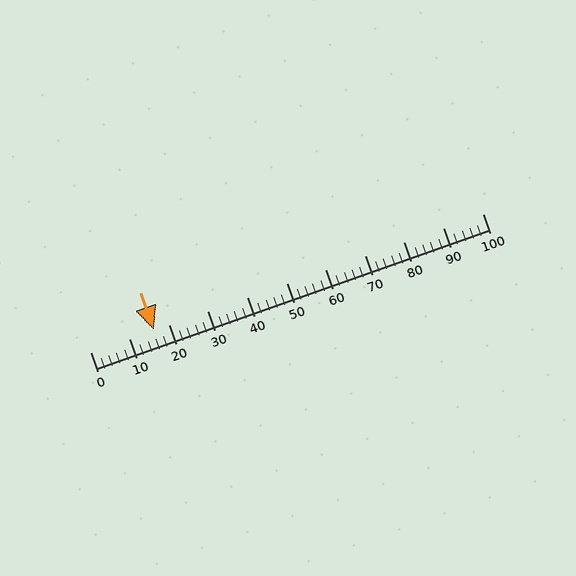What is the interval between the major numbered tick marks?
The major tick marks are spaced 10 units apart.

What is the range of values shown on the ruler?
The ruler shows values from 0 to 100.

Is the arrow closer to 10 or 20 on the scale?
The arrow is closer to 20.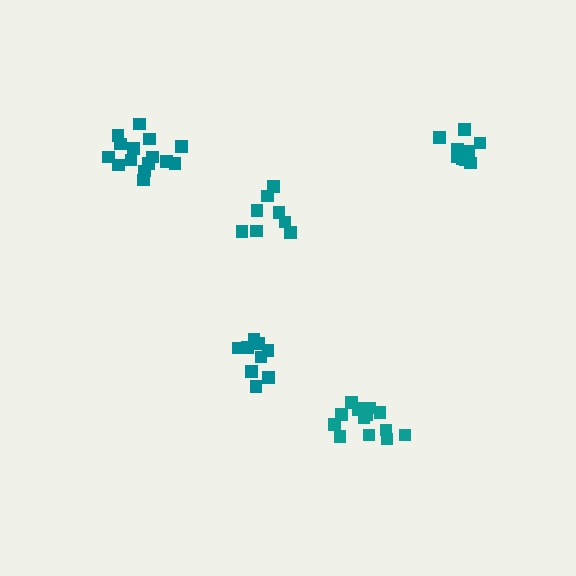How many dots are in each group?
Group 1: 15 dots, Group 2: 9 dots, Group 3: 9 dots, Group 4: 9 dots, Group 5: 14 dots (56 total).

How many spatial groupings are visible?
There are 5 spatial groupings.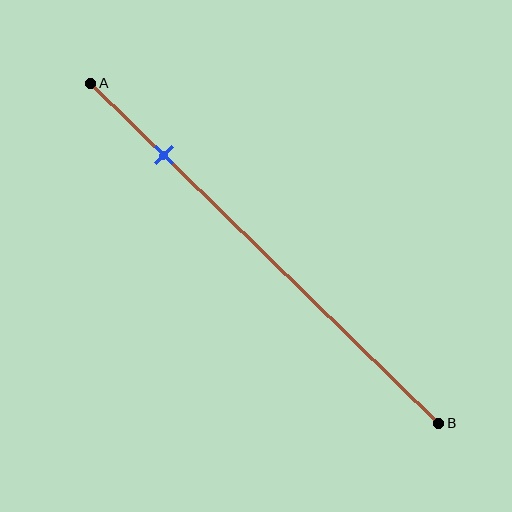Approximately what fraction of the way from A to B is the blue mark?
The blue mark is approximately 20% of the way from A to B.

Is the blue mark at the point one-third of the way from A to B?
No, the mark is at about 20% from A, not at the 33% one-third point.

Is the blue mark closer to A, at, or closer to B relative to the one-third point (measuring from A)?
The blue mark is closer to point A than the one-third point of segment AB.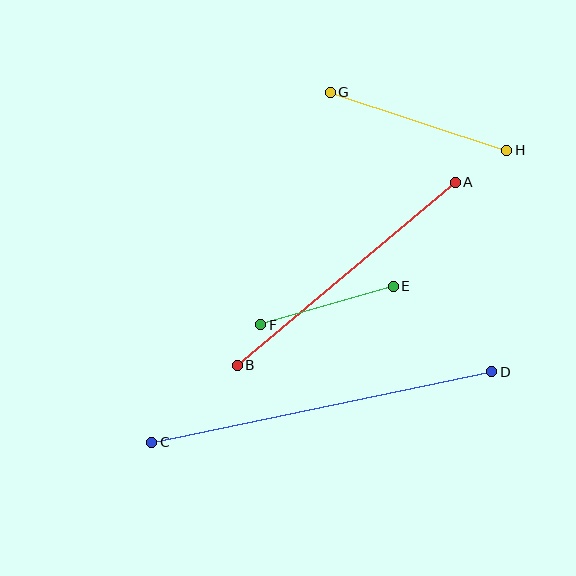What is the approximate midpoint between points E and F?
The midpoint is at approximately (327, 306) pixels.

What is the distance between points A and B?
The distance is approximately 285 pixels.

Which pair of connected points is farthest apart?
Points C and D are farthest apart.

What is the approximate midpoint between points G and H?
The midpoint is at approximately (418, 121) pixels.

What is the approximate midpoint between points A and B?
The midpoint is at approximately (346, 274) pixels.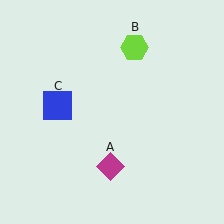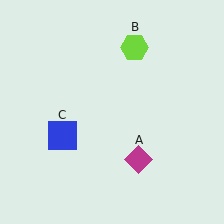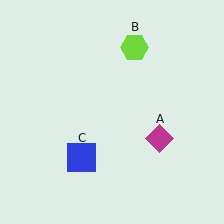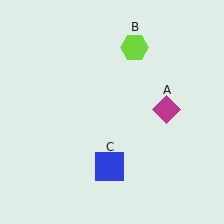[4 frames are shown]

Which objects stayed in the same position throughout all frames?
Lime hexagon (object B) remained stationary.